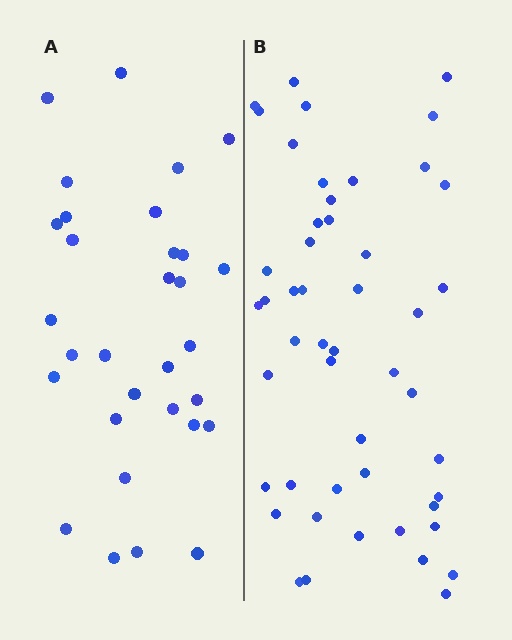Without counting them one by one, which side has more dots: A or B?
Region B (the right region) has more dots.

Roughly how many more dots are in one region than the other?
Region B has approximately 20 more dots than region A.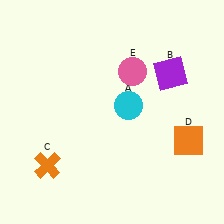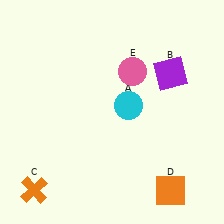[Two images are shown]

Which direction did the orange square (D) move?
The orange square (D) moved down.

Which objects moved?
The objects that moved are: the orange cross (C), the orange square (D).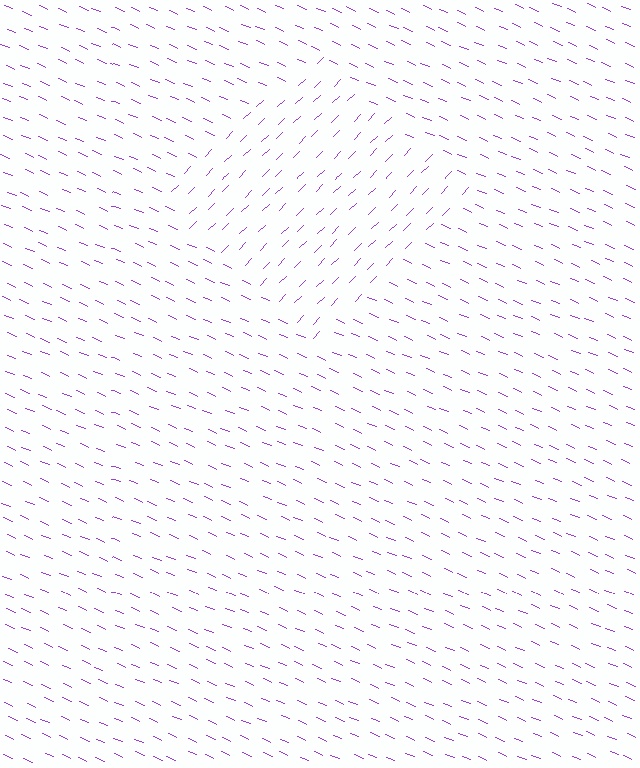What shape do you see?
I see a diamond.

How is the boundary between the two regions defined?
The boundary is defined purely by a change in line orientation (approximately 68 degrees difference). All lines are the same color and thickness.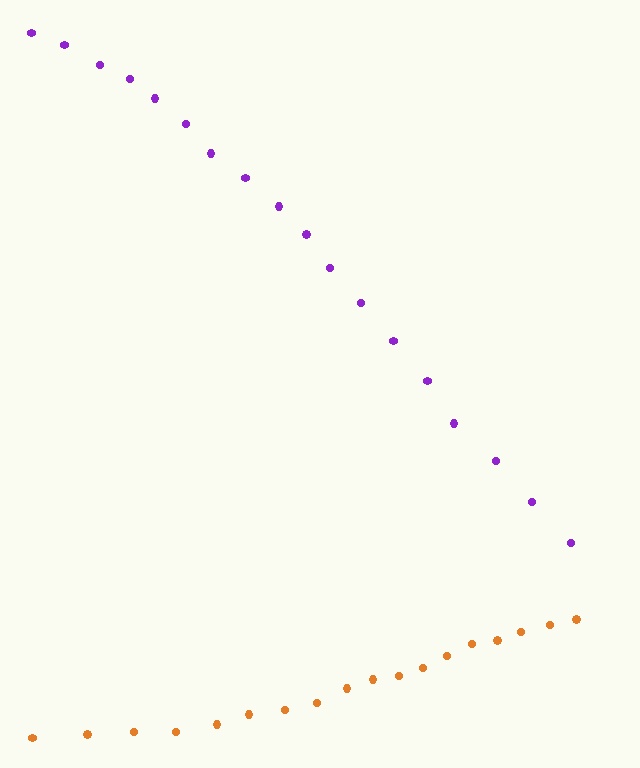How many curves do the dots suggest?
There are 2 distinct paths.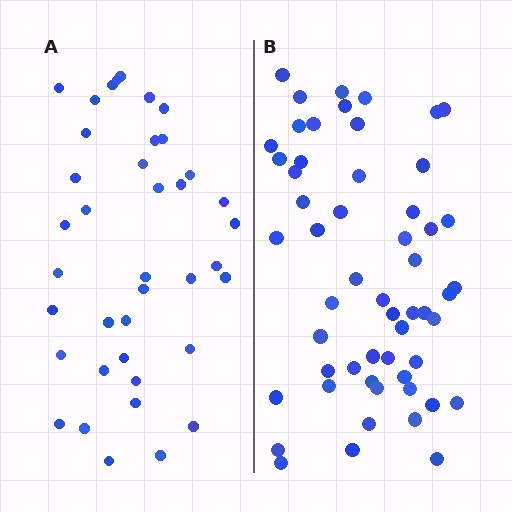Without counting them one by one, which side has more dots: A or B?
Region B (the right region) has more dots.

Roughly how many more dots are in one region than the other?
Region B has approximately 15 more dots than region A.